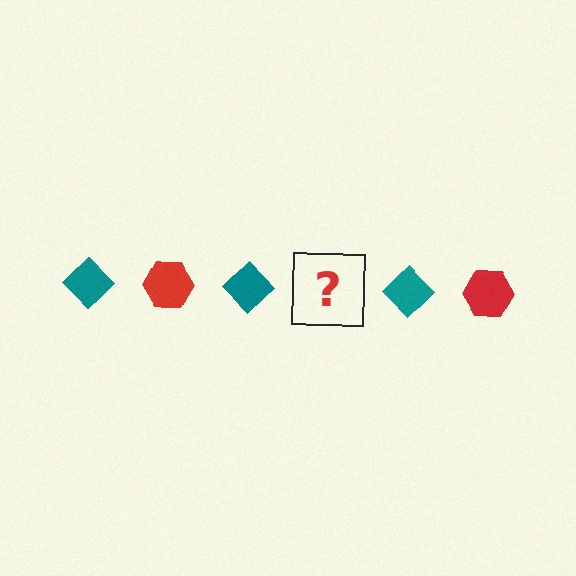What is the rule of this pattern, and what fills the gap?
The rule is that the pattern alternates between teal diamond and red hexagon. The gap should be filled with a red hexagon.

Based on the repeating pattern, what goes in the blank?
The blank should be a red hexagon.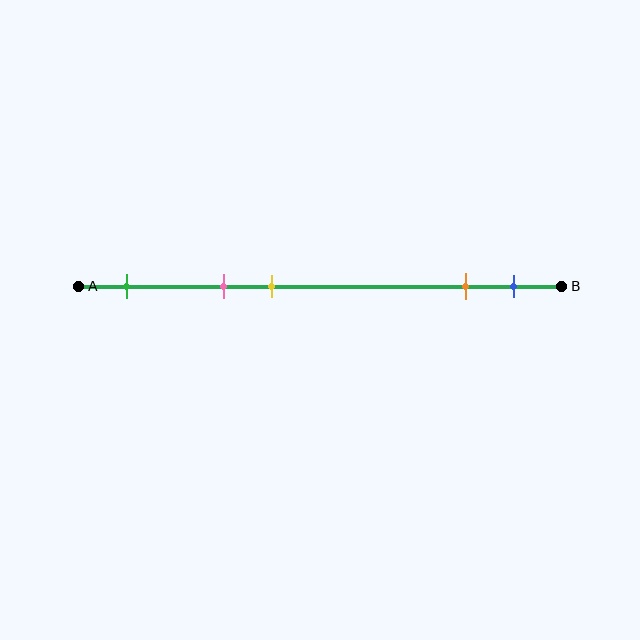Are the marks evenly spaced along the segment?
No, the marks are not evenly spaced.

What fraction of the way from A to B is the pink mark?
The pink mark is approximately 30% (0.3) of the way from A to B.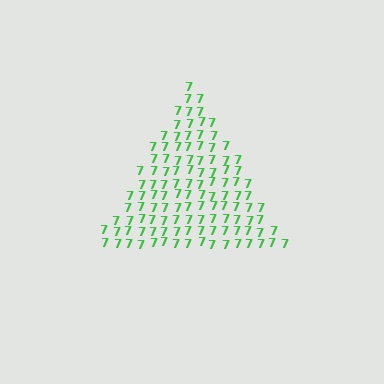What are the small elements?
The small elements are digit 7's.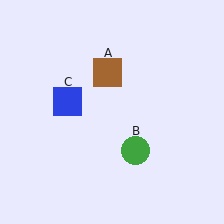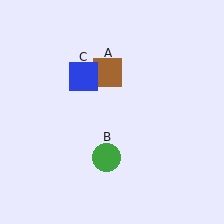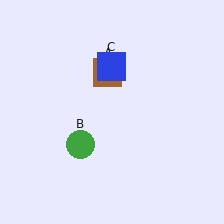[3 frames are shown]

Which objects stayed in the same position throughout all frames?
Brown square (object A) remained stationary.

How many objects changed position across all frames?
2 objects changed position: green circle (object B), blue square (object C).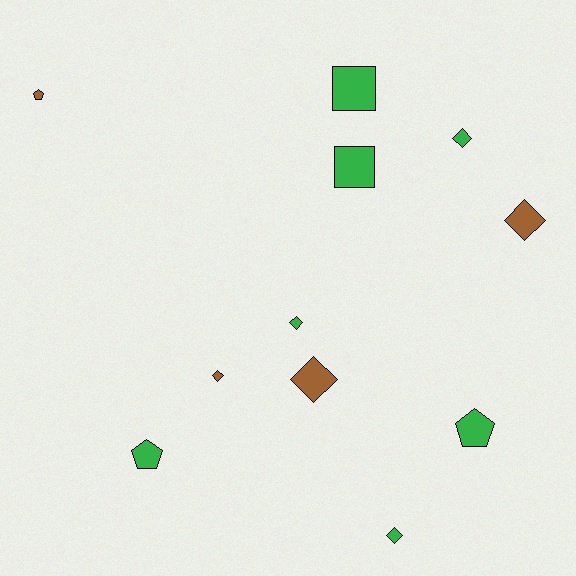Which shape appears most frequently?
Diamond, with 6 objects.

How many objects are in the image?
There are 11 objects.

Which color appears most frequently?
Green, with 7 objects.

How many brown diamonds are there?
There are 3 brown diamonds.